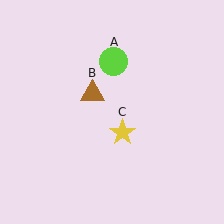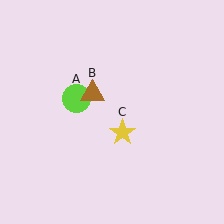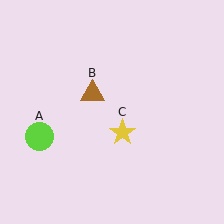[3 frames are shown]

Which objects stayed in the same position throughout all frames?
Brown triangle (object B) and yellow star (object C) remained stationary.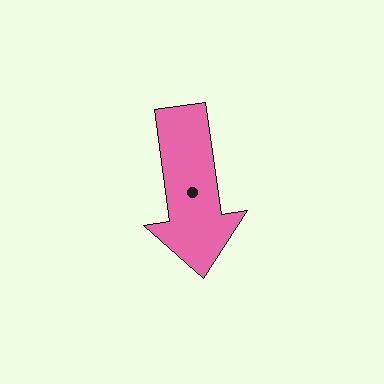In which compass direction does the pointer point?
South.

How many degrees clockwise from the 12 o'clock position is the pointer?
Approximately 172 degrees.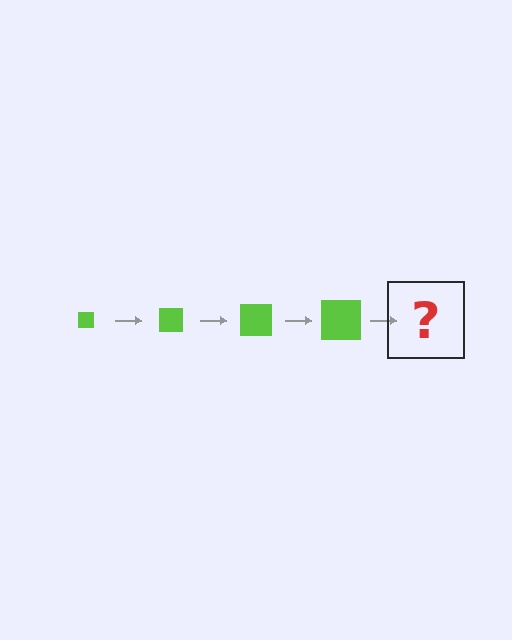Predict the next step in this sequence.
The next step is a lime square, larger than the previous one.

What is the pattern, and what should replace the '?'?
The pattern is that the square gets progressively larger each step. The '?' should be a lime square, larger than the previous one.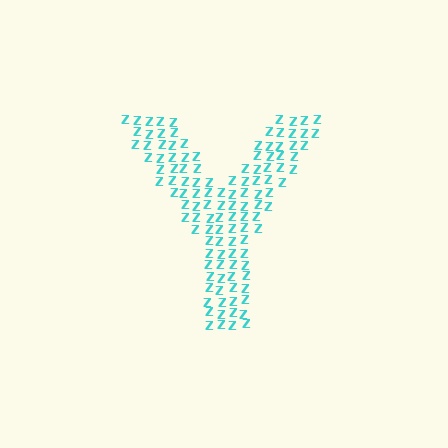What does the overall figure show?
The overall figure shows the letter Y.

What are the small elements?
The small elements are letter Z's.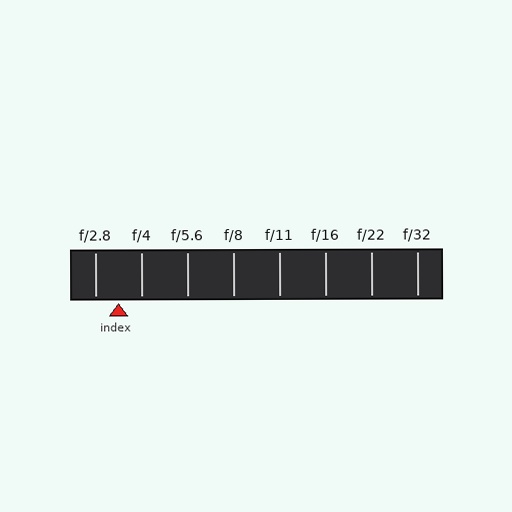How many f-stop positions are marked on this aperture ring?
There are 8 f-stop positions marked.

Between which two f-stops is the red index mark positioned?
The index mark is between f/2.8 and f/4.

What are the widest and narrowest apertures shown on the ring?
The widest aperture shown is f/2.8 and the narrowest is f/32.